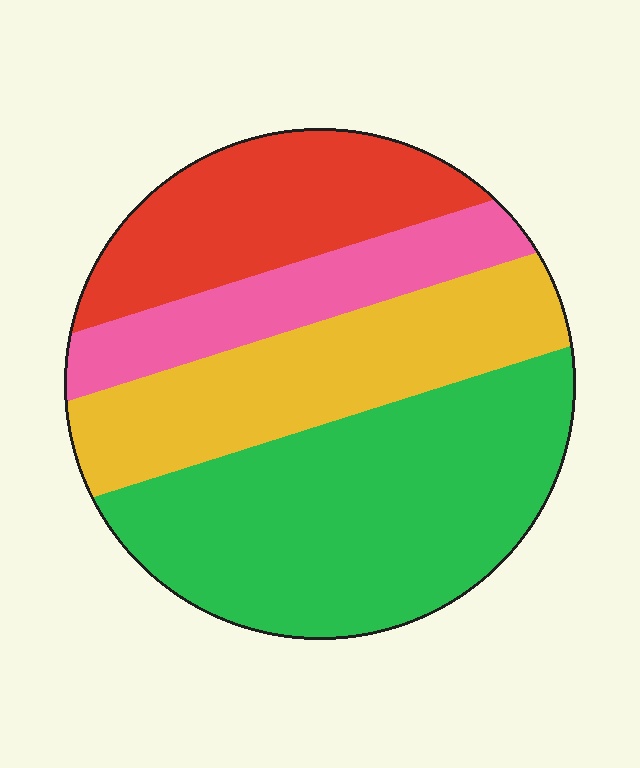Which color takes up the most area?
Green, at roughly 40%.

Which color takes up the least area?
Pink, at roughly 15%.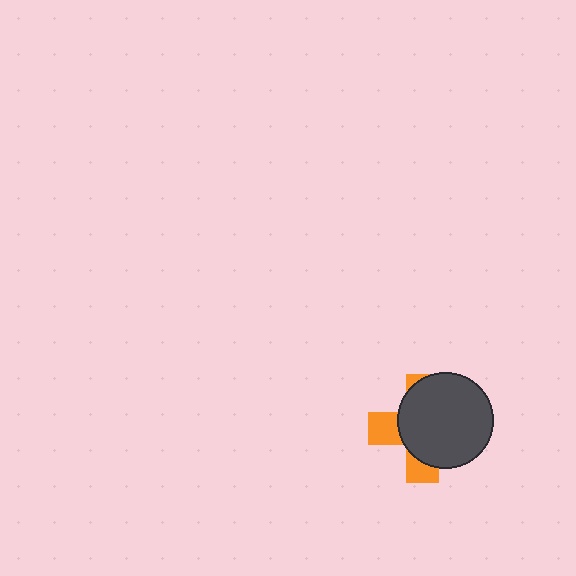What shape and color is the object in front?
The object in front is a dark gray circle.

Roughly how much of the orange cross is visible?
A small part of it is visible (roughly 32%).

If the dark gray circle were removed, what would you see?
You would see the complete orange cross.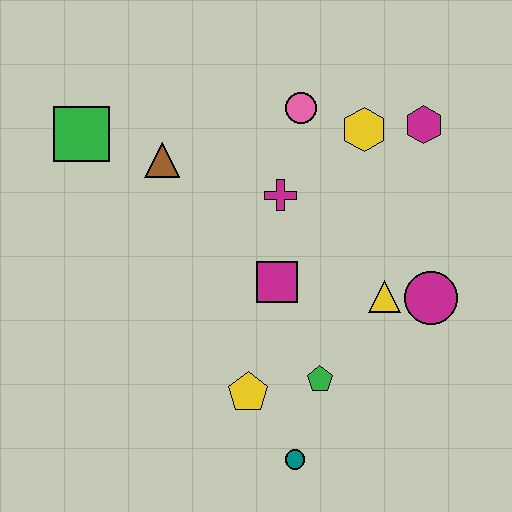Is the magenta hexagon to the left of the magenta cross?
No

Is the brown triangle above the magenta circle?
Yes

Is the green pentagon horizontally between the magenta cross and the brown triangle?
No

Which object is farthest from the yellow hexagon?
The teal circle is farthest from the yellow hexagon.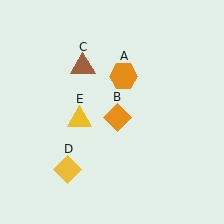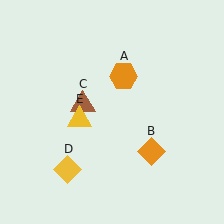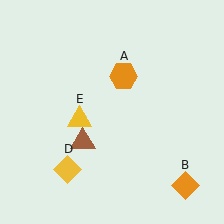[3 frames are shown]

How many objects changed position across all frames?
2 objects changed position: orange diamond (object B), brown triangle (object C).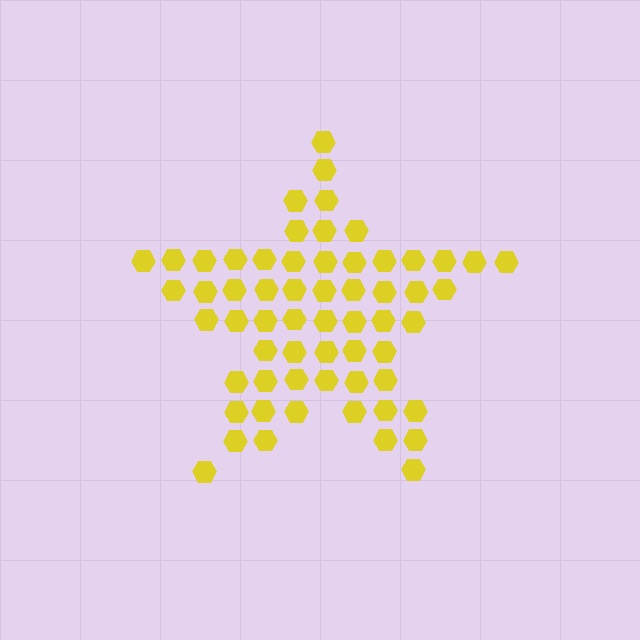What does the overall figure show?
The overall figure shows a star.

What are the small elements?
The small elements are hexagons.